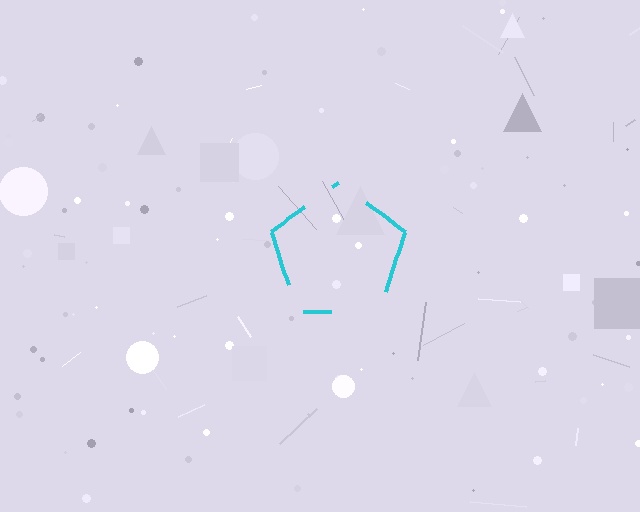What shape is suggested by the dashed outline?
The dashed outline suggests a pentagon.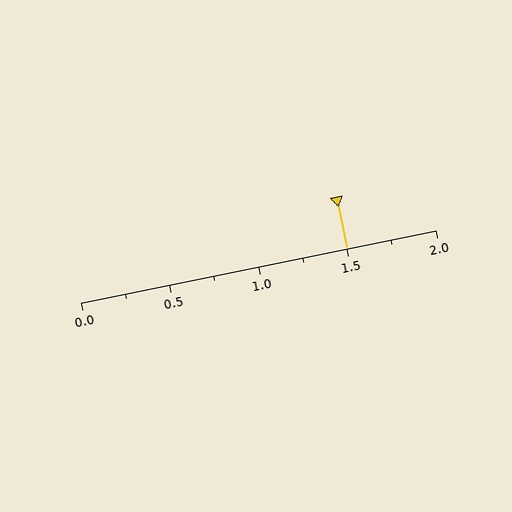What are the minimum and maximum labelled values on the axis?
The axis runs from 0.0 to 2.0.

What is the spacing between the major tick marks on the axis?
The major ticks are spaced 0.5 apart.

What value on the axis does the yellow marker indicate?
The marker indicates approximately 1.5.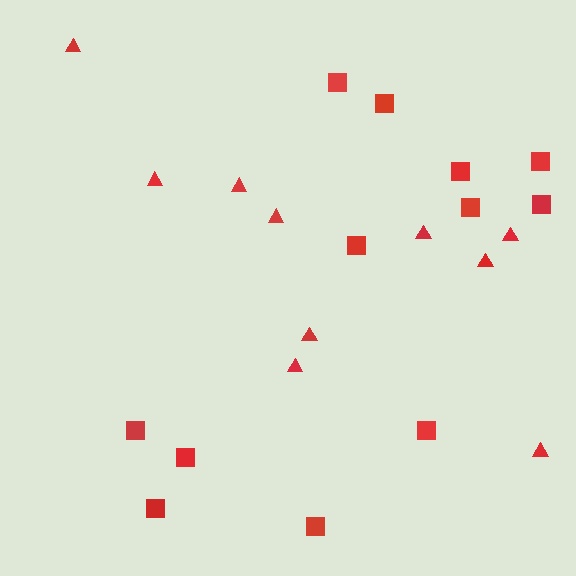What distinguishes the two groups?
There are 2 groups: one group of triangles (10) and one group of squares (12).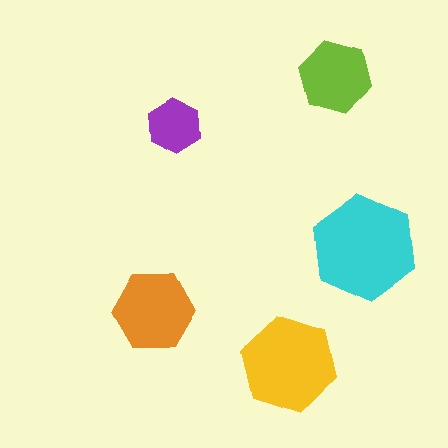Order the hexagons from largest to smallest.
the cyan one, the yellow one, the orange one, the lime one, the purple one.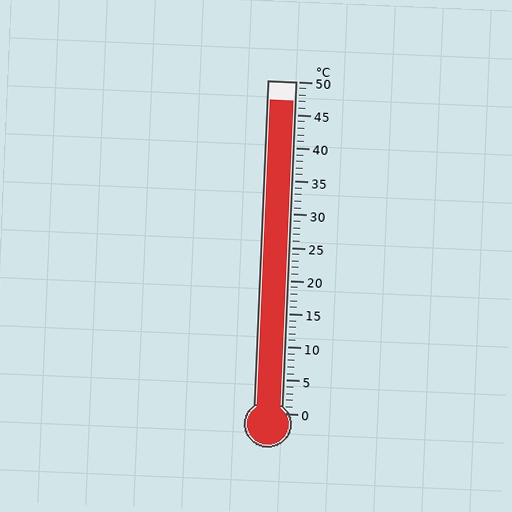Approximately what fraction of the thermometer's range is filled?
The thermometer is filled to approximately 95% of its range.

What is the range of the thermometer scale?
The thermometer scale ranges from 0°C to 50°C.